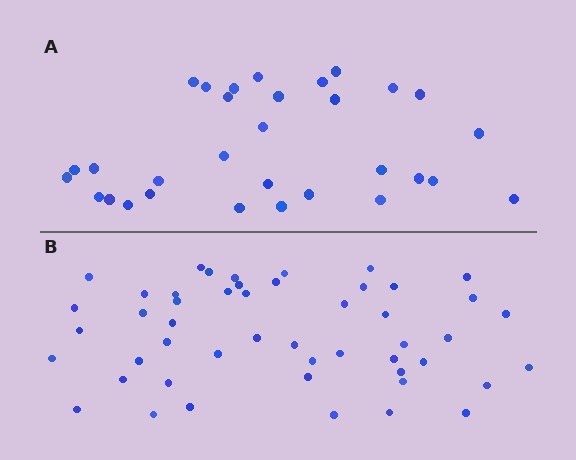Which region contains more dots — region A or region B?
Region B (the bottom region) has more dots.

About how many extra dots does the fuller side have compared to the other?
Region B has approximately 20 more dots than region A.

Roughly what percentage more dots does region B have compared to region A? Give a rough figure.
About 60% more.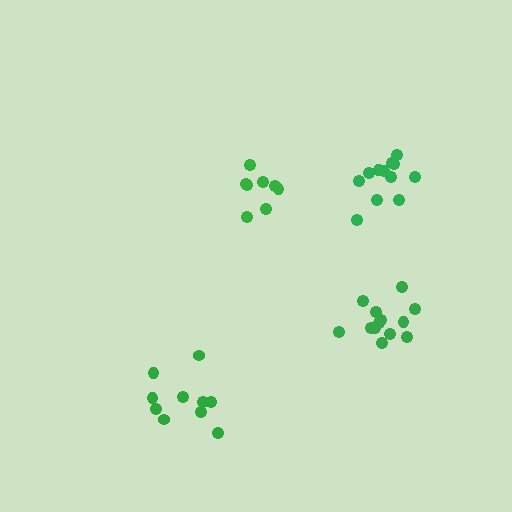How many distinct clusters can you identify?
There are 4 distinct clusters.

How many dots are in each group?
Group 1: 12 dots, Group 2: 8 dots, Group 3: 10 dots, Group 4: 13 dots (43 total).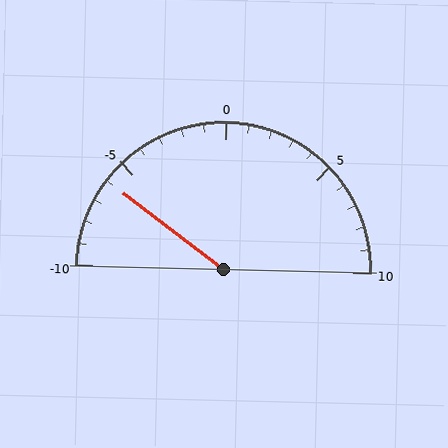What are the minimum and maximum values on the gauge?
The gauge ranges from -10 to 10.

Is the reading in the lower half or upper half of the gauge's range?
The reading is in the lower half of the range (-10 to 10).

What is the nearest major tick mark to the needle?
The nearest major tick mark is -5.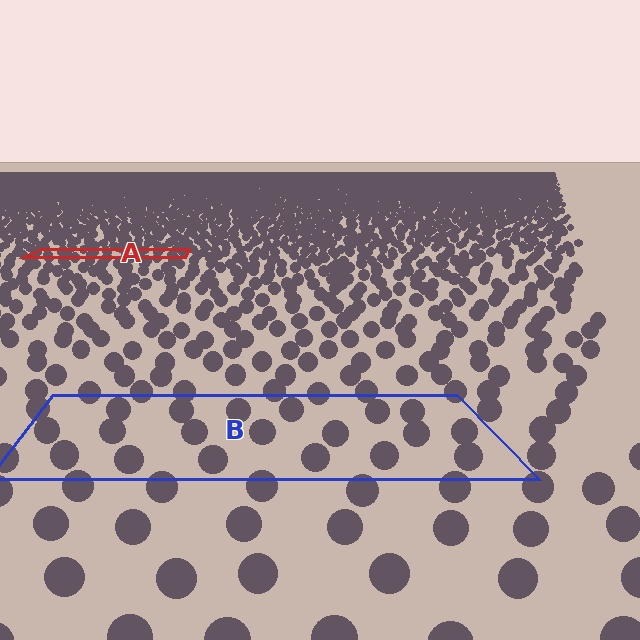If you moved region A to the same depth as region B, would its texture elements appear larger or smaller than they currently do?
They would appear larger. At a closer depth, the same texture elements are projected at a bigger on-screen size.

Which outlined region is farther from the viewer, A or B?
Region A is farther from the viewer — the texture elements inside it appear smaller and more densely packed.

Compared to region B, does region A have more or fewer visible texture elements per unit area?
Region A has more texture elements per unit area — they are packed more densely because it is farther away.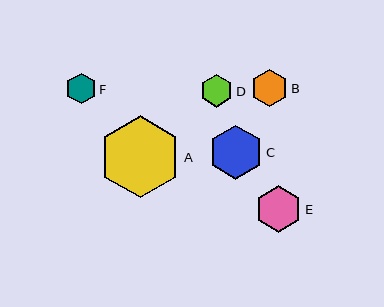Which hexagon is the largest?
Hexagon A is the largest with a size of approximately 82 pixels.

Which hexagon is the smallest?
Hexagon F is the smallest with a size of approximately 31 pixels.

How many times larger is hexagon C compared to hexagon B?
Hexagon C is approximately 1.4 times the size of hexagon B.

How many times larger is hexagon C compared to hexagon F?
Hexagon C is approximately 1.8 times the size of hexagon F.